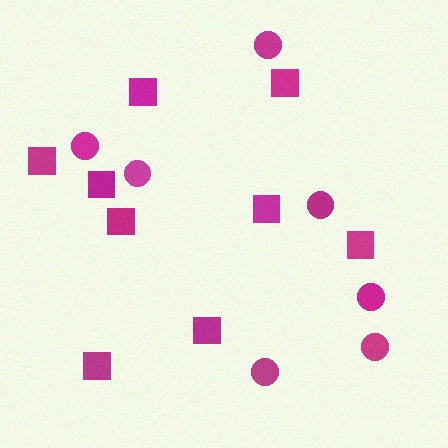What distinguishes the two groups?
There are 2 groups: one group of squares (9) and one group of circles (7).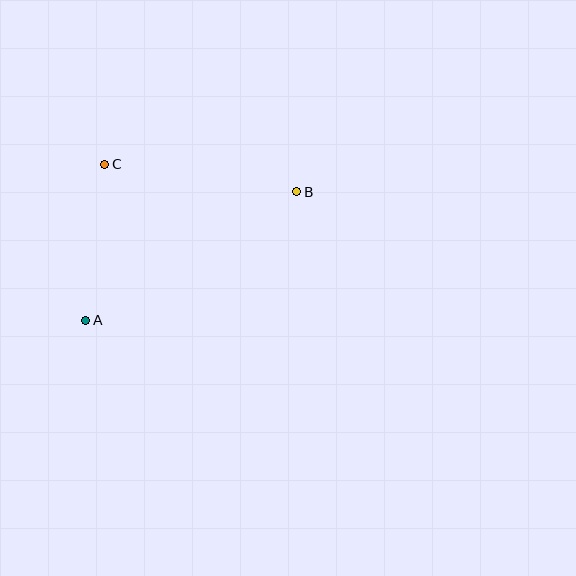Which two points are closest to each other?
Points A and C are closest to each other.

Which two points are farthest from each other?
Points A and B are farthest from each other.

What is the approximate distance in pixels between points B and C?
The distance between B and C is approximately 194 pixels.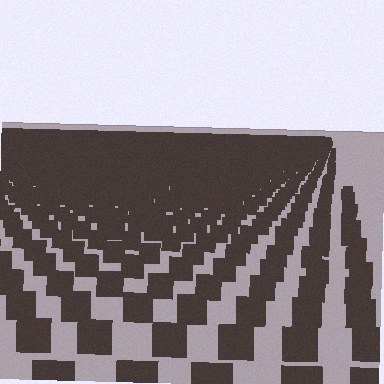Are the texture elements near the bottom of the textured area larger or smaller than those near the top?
Larger. Near the bottom, elements are closer to the viewer and appear at a bigger on-screen size.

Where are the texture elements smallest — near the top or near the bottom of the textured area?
Near the top.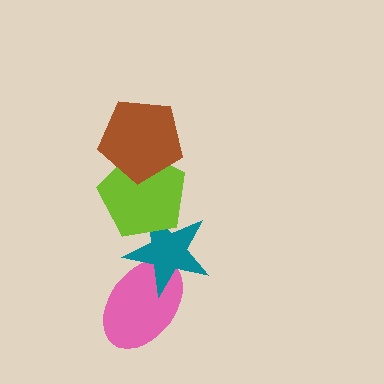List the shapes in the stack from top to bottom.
From top to bottom: the brown pentagon, the lime pentagon, the teal star, the pink ellipse.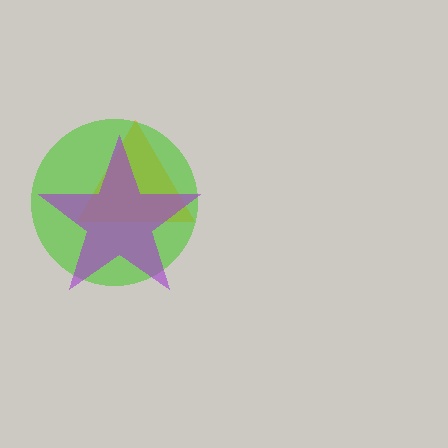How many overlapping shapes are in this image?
There are 3 overlapping shapes in the image.